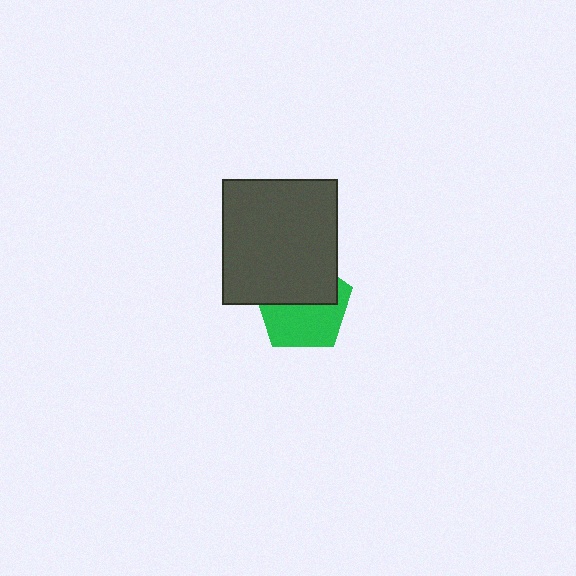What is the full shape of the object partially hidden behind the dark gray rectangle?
The partially hidden object is a green pentagon.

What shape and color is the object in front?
The object in front is a dark gray rectangle.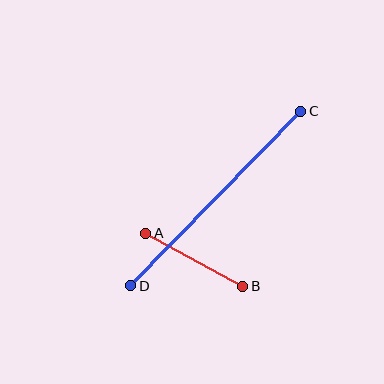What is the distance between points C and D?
The distance is approximately 244 pixels.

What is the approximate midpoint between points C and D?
The midpoint is at approximately (216, 198) pixels.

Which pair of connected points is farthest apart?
Points C and D are farthest apart.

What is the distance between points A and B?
The distance is approximately 111 pixels.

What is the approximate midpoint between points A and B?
The midpoint is at approximately (194, 260) pixels.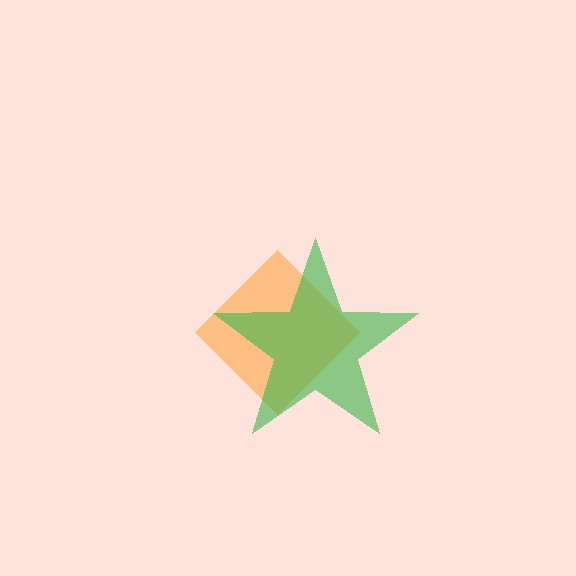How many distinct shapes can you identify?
There are 2 distinct shapes: an orange diamond, a green star.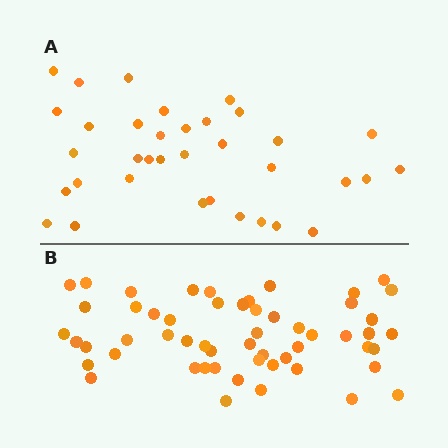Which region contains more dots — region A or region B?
Region B (the bottom region) has more dots.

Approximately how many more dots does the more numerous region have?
Region B has approximately 20 more dots than region A.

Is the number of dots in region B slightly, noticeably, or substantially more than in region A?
Region B has substantially more. The ratio is roughly 1.6 to 1.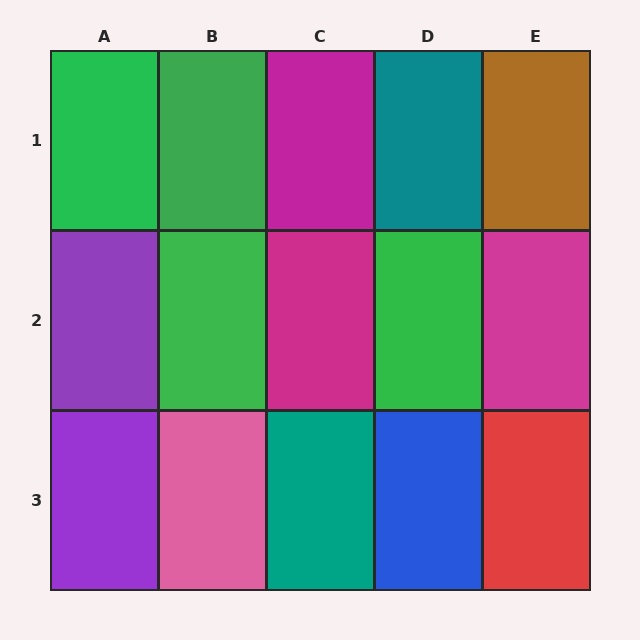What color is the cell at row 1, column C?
Magenta.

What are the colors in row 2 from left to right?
Purple, green, magenta, green, magenta.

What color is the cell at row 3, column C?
Teal.